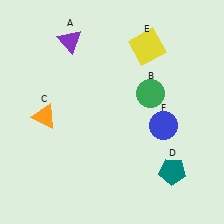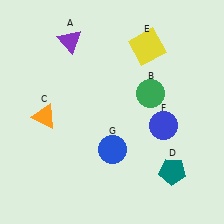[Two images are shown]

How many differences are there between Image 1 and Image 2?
There is 1 difference between the two images.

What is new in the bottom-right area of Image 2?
A blue circle (G) was added in the bottom-right area of Image 2.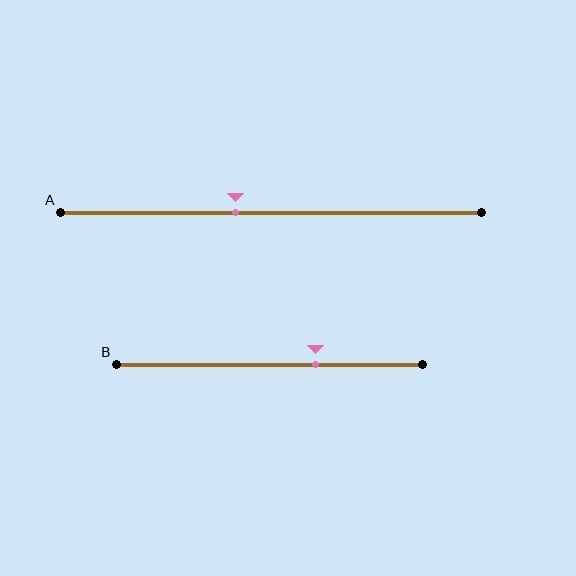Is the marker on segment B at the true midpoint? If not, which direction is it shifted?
No, the marker on segment B is shifted to the right by about 15% of the segment length.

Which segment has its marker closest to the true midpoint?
Segment A has its marker closest to the true midpoint.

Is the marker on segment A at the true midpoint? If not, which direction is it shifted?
No, the marker on segment A is shifted to the left by about 8% of the segment length.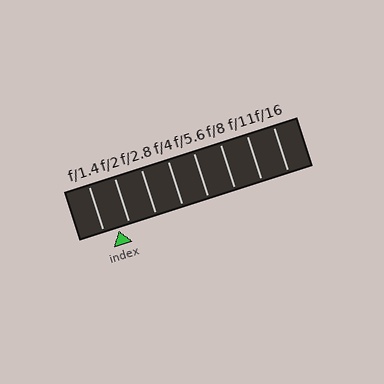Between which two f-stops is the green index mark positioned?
The index mark is between f/1.4 and f/2.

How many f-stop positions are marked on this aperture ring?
There are 8 f-stop positions marked.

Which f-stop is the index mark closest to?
The index mark is closest to f/2.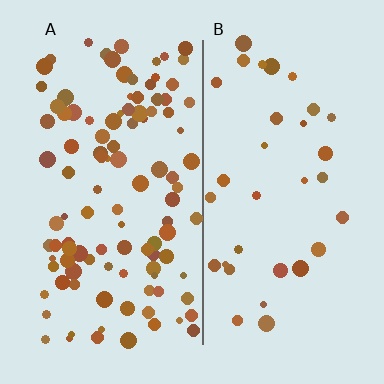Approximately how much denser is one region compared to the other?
Approximately 3.0× — region A over region B.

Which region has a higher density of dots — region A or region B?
A (the left).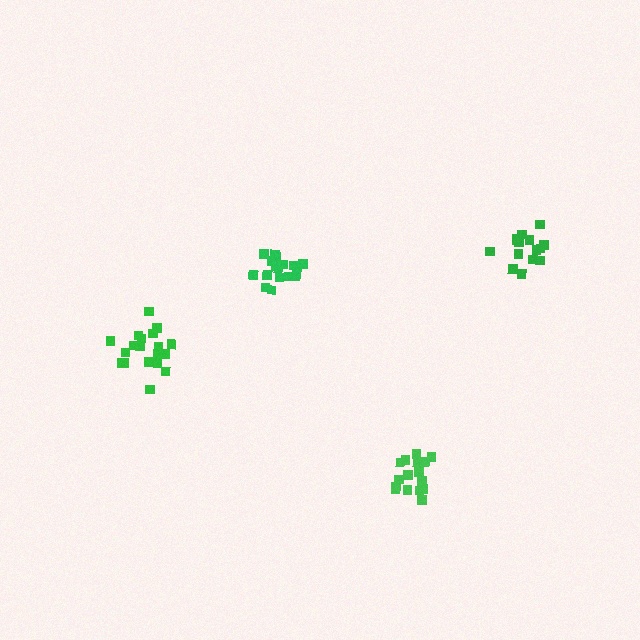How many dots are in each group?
Group 1: 20 dots, Group 2: 19 dots, Group 3: 17 dots, Group 4: 17 dots (73 total).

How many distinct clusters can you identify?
There are 4 distinct clusters.